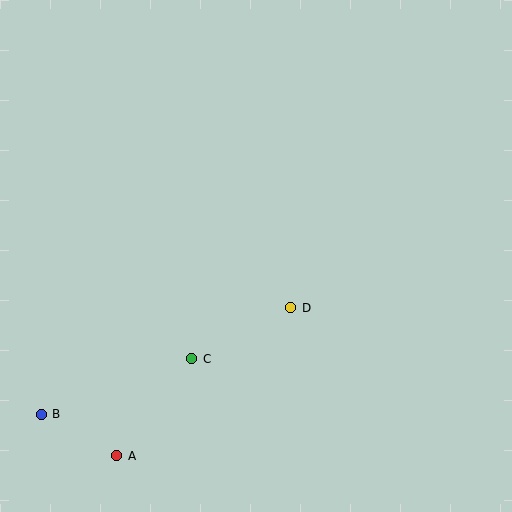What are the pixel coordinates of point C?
Point C is at (192, 359).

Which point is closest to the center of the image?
Point D at (291, 308) is closest to the center.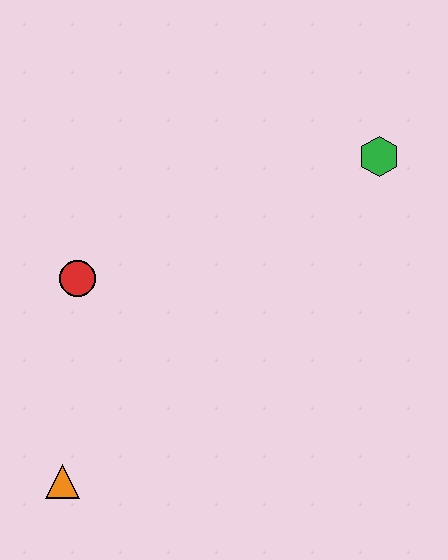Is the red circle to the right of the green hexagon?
No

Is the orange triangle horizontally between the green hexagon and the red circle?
No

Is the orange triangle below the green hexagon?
Yes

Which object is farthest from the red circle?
The green hexagon is farthest from the red circle.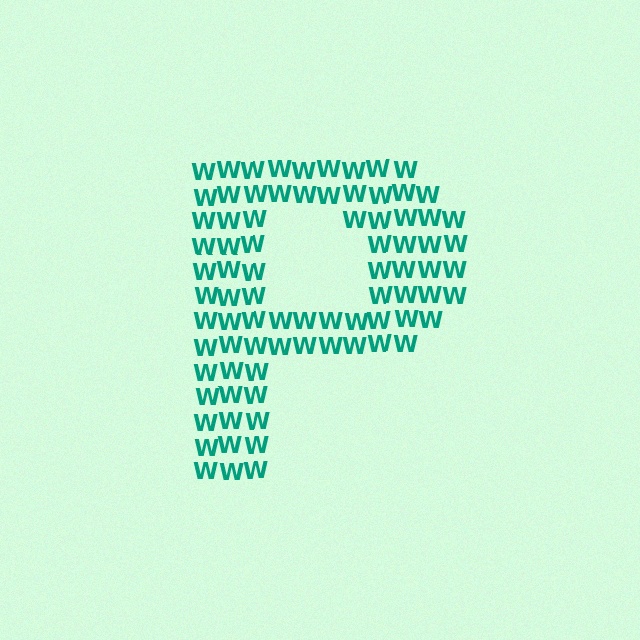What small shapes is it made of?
It is made of small letter W's.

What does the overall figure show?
The overall figure shows the letter P.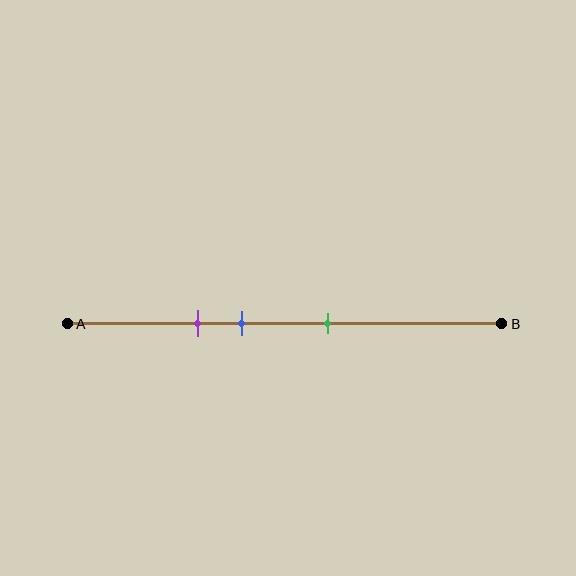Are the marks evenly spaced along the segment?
Yes, the marks are approximately evenly spaced.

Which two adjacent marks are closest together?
The purple and blue marks are the closest adjacent pair.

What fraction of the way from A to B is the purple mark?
The purple mark is approximately 30% (0.3) of the way from A to B.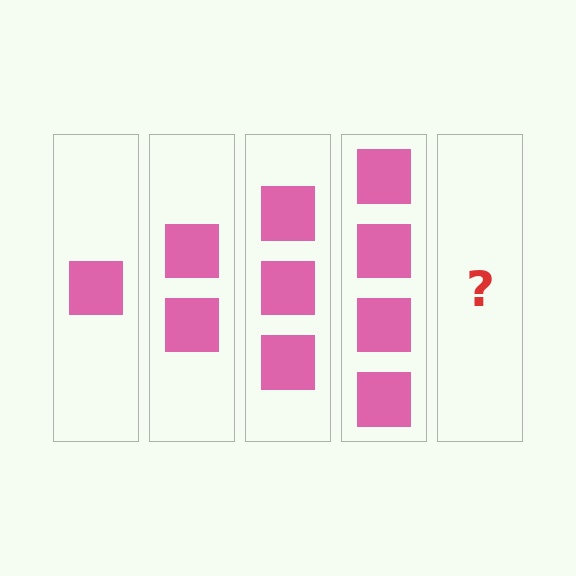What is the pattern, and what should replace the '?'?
The pattern is that each step adds one more square. The '?' should be 5 squares.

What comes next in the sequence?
The next element should be 5 squares.